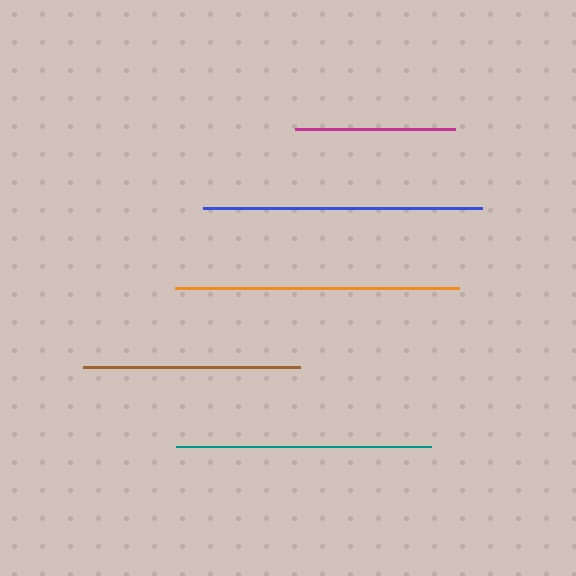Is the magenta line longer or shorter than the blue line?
The blue line is longer than the magenta line.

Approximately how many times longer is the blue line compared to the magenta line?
The blue line is approximately 1.7 times the length of the magenta line.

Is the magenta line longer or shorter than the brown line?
The brown line is longer than the magenta line.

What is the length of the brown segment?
The brown segment is approximately 217 pixels long.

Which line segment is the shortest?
The magenta line is the shortest at approximately 160 pixels.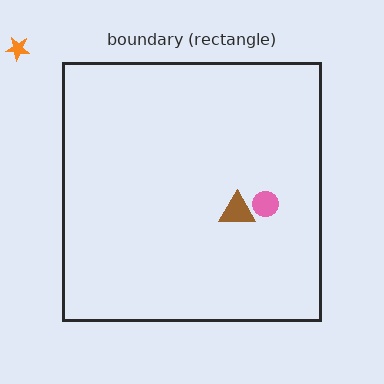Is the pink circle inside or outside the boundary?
Inside.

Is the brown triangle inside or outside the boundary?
Inside.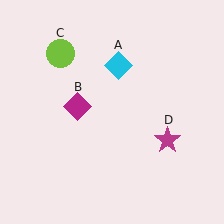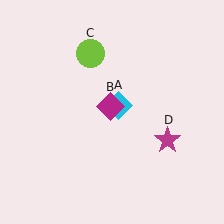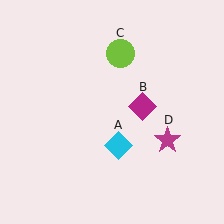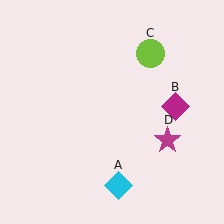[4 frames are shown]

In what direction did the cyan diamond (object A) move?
The cyan diamond (object A) moved down.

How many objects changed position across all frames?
3 objects changed position: cyan diamond (object A), magenta diamond (object B), lime circle (object C).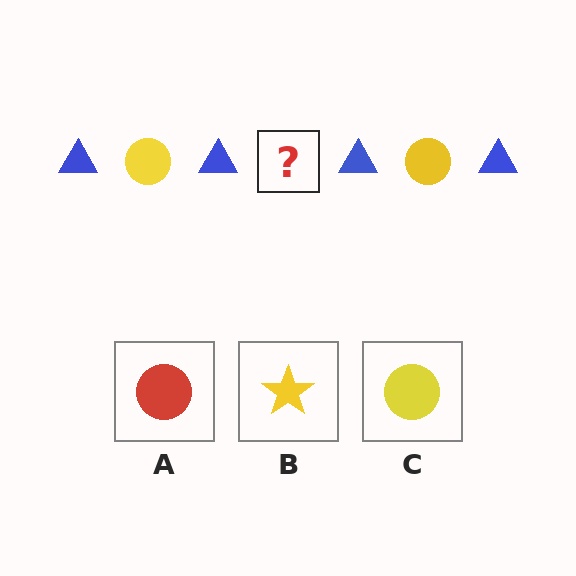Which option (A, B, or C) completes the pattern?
C.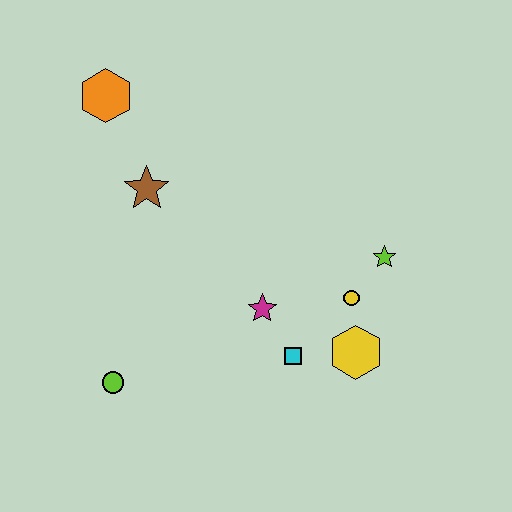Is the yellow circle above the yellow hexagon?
Yes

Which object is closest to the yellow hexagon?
The yellow circle is closest to the yellow hexagon.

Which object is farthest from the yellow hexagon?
The orange hexagon is farthest from the yellow hexagon.